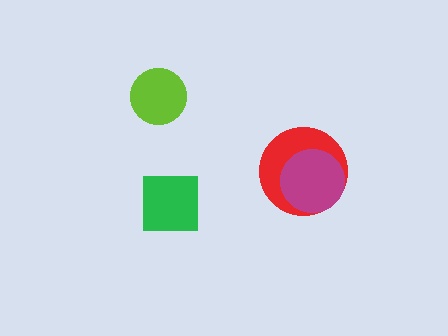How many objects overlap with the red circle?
1 object overlaps with the red circle.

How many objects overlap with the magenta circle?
1 object overlaps with the magenta circle.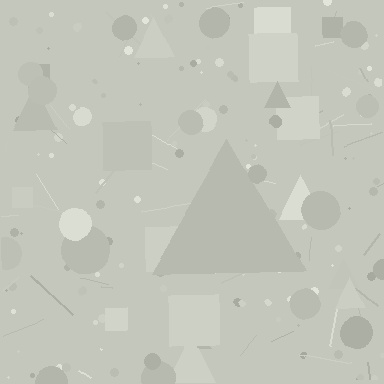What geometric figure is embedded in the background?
A triangle is embedded in the background.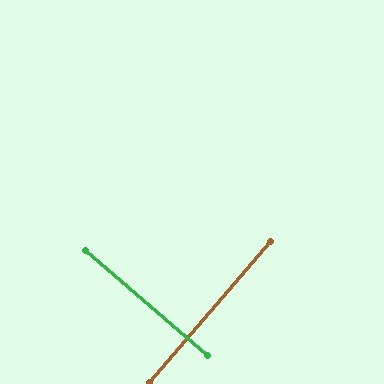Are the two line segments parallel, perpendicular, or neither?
Perpendicular — they meet at approximately 90°.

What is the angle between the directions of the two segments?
Approximately 90 degrees.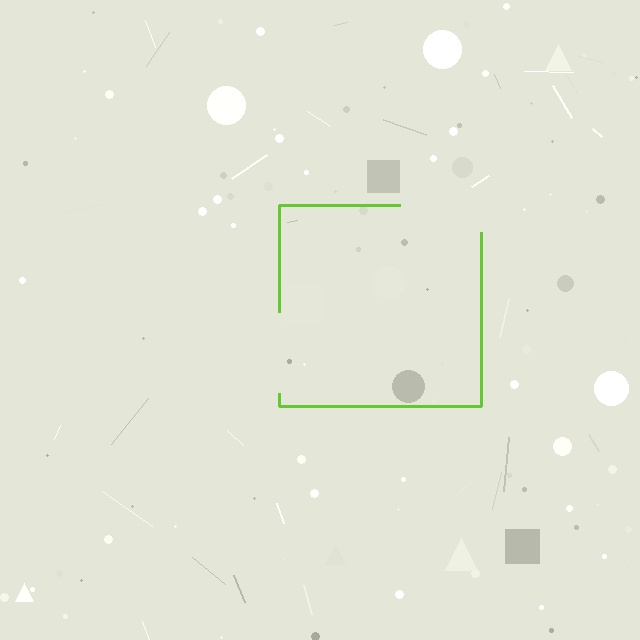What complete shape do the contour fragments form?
The contour fragments form a square.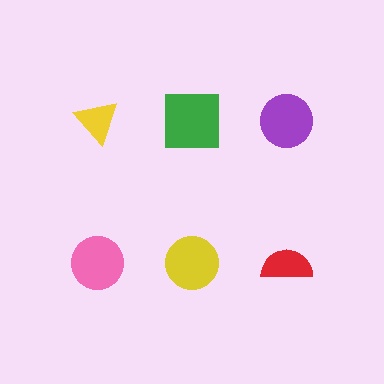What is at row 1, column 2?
A green square.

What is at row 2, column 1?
A pink circle.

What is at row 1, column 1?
A yellow triangle.